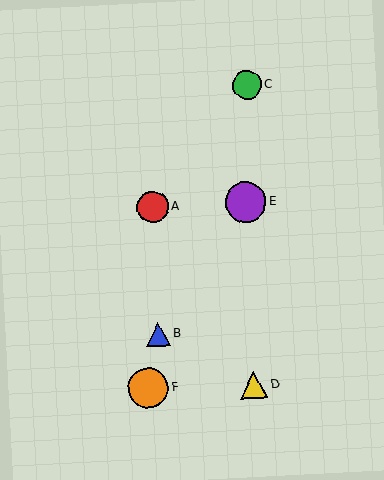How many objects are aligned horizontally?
2 objects (A, E) are aligned horizontally.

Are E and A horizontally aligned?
Yes, both are at y≈202.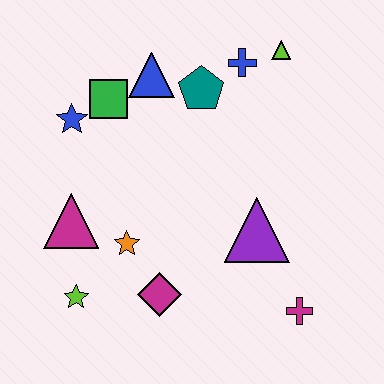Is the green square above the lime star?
Yes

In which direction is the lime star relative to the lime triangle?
The lime star is below the lime triangle.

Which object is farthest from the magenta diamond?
The lime triangle is farthest from the magenta diamond.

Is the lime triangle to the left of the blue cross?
No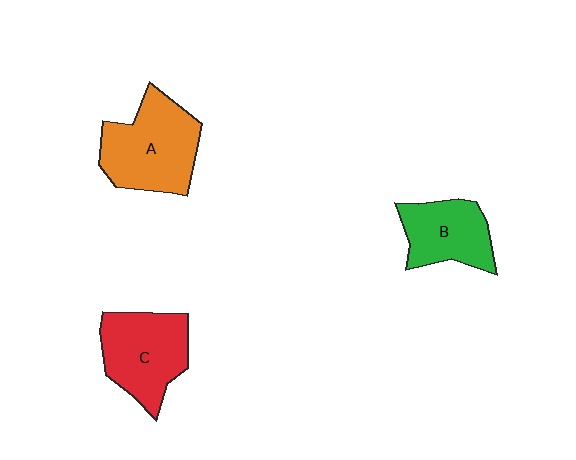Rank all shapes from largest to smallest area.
From largest to smallest: A (orange), C (red), B (green).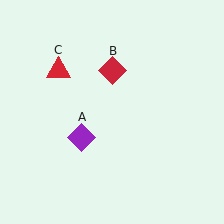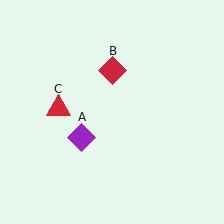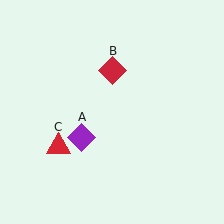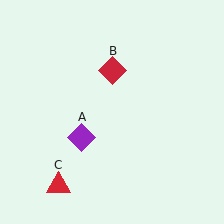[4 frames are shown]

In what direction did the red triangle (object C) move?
The red triangle (object C) moved down.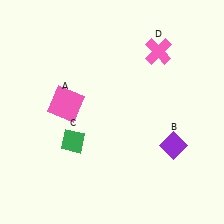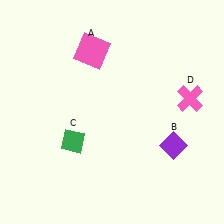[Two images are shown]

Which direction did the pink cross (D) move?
The pink cross (D) moved down.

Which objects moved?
The objects that moved are: the pink square (A), the pink cross (D).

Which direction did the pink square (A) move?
The pink square (A) moved up.